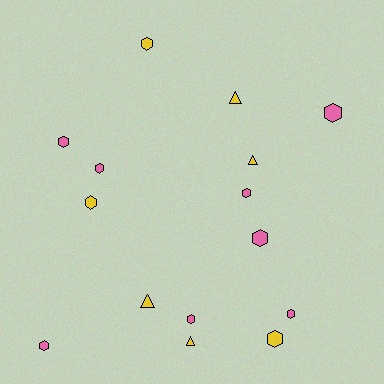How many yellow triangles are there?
There are 4 yellow triangles.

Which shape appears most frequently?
Hexagon, with 11 objects.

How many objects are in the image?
There are 15 objects.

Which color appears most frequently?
Pink, with 8 objects.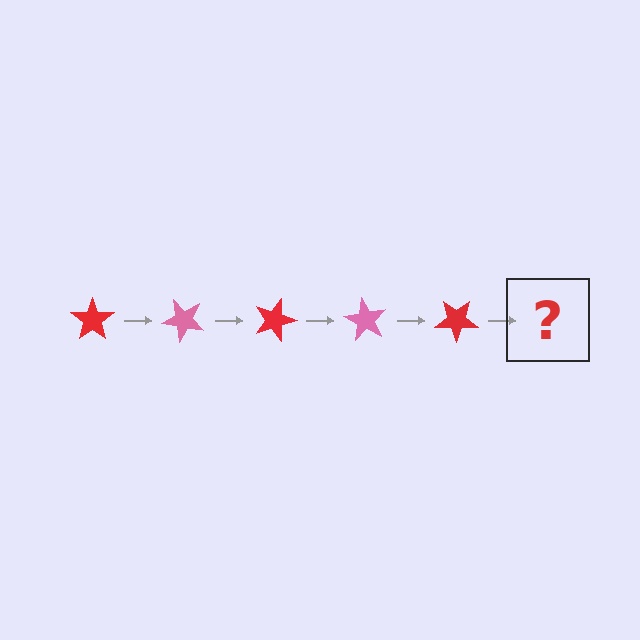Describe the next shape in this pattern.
It should be a pink star, rotated 225 degrees from the start.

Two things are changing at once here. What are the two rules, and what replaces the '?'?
The two rules are that it rotates 45 degrees each step and the color cycles through red and pink. The '?' should be a pink star, rotated 225 degrees from the start.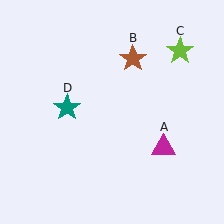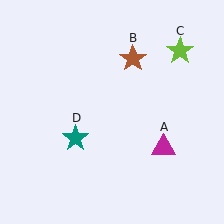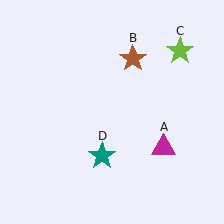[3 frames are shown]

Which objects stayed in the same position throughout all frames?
Magenta triangle (object A) and brown star (object B) and lime star (object C) remained stationary.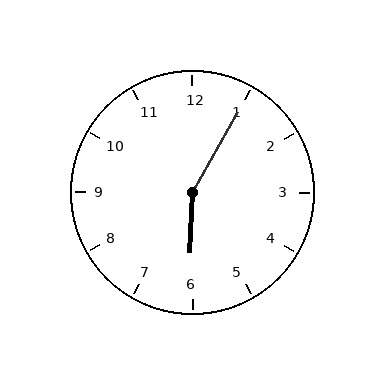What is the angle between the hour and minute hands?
Approximately 152 degrees.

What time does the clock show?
6:05.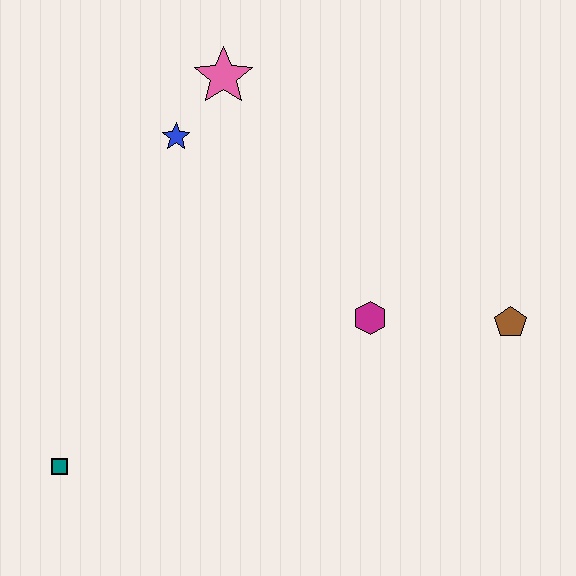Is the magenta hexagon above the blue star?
No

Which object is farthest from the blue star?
The brown pentagon is farthest from the blue star.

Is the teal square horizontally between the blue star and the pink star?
No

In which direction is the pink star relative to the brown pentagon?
The pink star is to the left of the brown pentagon.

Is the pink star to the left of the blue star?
No